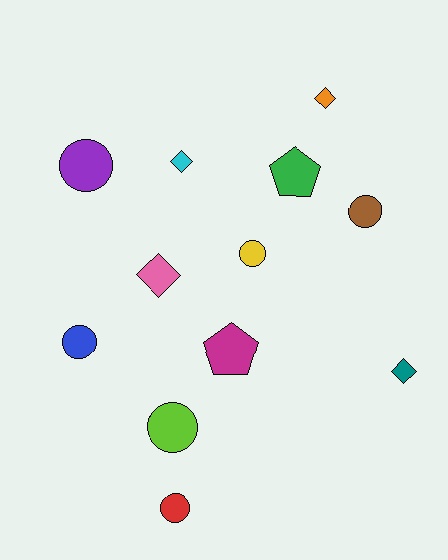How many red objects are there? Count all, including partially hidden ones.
There is 1 red object.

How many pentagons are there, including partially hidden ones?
There are 2 pentagons.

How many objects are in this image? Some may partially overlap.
There are 12 objects.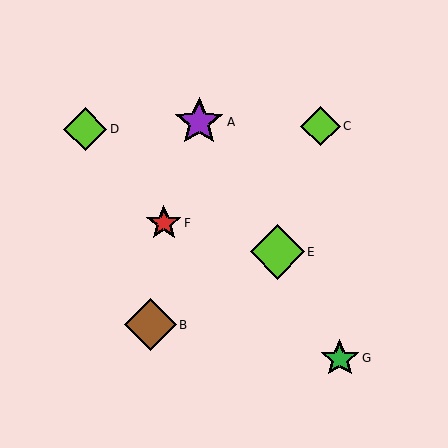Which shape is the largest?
The lime diamond (labeled E) is the largest.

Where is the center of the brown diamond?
The center of the brown diamond is at (150, 325).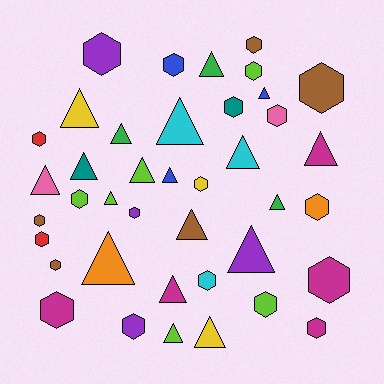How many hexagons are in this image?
There are 21 hexagons.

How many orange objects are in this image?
There are 2 orange objects.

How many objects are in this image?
There are 40 objects.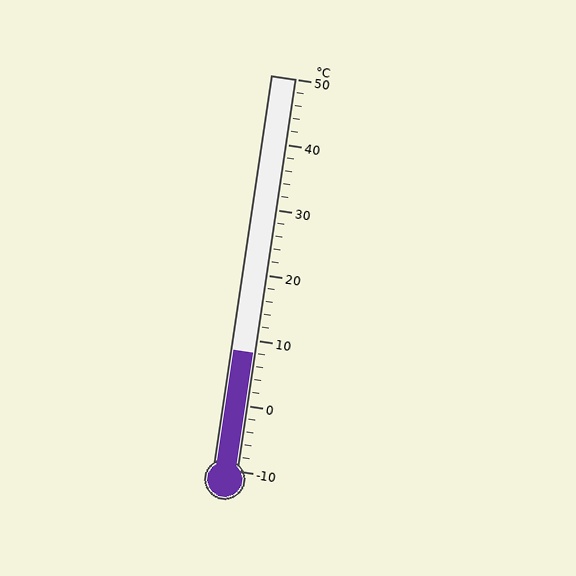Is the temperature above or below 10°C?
The temperature is below 10°C.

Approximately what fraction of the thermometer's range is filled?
The thermometer is filled to approximately 30% of its range.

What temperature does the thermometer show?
The thermometer shows approximately 8°C.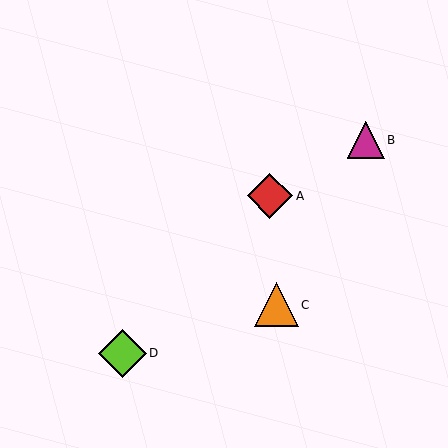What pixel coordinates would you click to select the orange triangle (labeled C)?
Click at (276, 305) to select the orange triangle C.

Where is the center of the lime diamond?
The center of the lime diamond is at (122, 353).